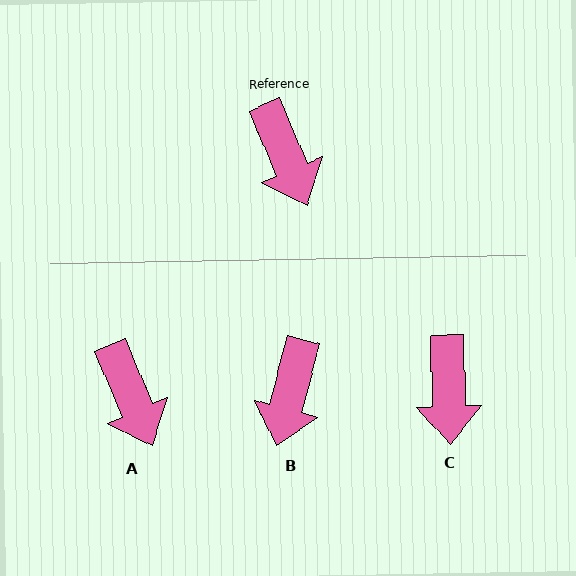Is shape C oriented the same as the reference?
No, it is off by about 21 degrees.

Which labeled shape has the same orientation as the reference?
A.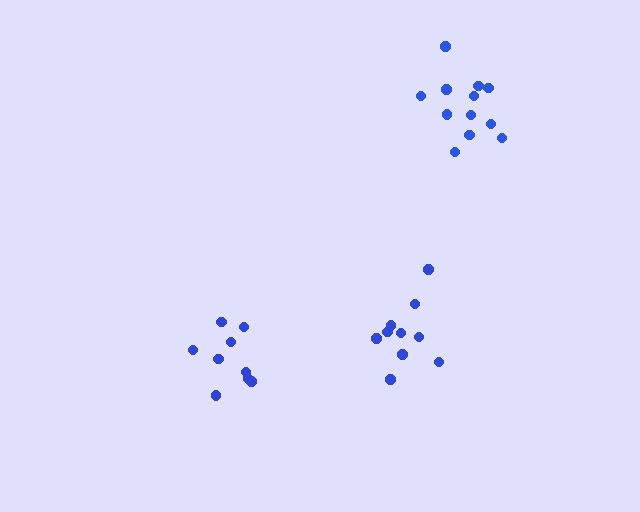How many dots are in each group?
Group 1: 9 dots, Group 2: 10 dots, Group 3: 12 dots (31 total).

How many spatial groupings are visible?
There are 3 spatial groupings.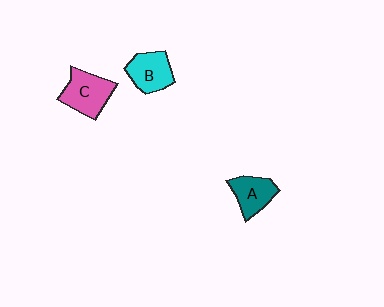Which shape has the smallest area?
Shape A (teal).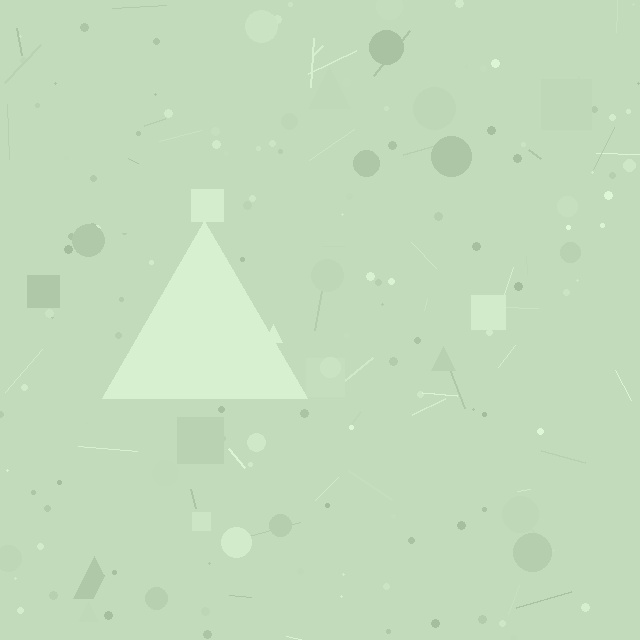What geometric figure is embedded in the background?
A triangle is embedded in the background.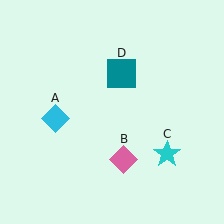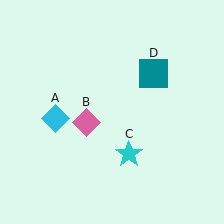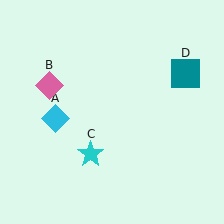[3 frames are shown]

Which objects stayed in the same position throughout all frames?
Cyan diamond (object A) remained stationary.